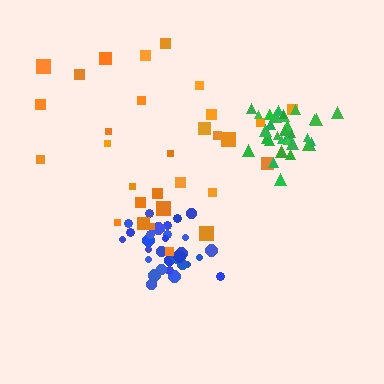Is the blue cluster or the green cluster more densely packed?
Green.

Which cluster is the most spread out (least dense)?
Orange.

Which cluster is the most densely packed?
Green.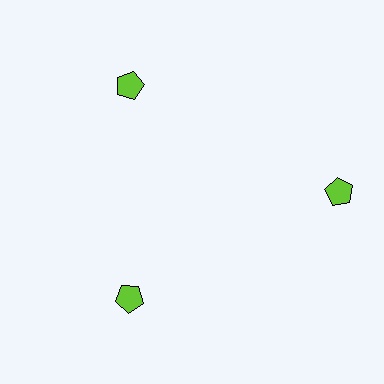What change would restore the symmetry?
The symmetry would be restored by moving it inward, back onto the ring so that all 3 pentagons sit at equal angles and equal distance from the center.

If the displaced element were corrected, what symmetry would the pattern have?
It would have 3-fold rotational symmetry — the pattern would map onto itself every 120 degrees.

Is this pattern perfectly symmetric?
No. The 3 lime pentagons are arranged in a ring, but one element near the 3 o'clock position is pushed outward from the center, breaking the 3-fold rotational symmetry.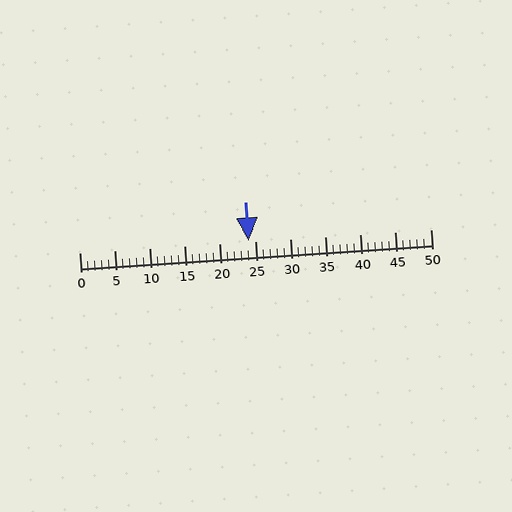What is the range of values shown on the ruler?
The ruler shows values from 0 to 50.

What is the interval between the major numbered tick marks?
The major tick marks are spaced 5 units apart.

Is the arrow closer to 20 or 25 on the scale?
The arrow is closer to 25.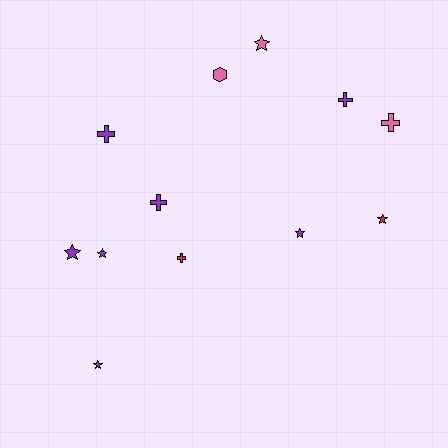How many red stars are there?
There is 1 red star.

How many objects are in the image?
There are 12 objects.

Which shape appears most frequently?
Star, with 6 objects.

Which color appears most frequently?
Purple, with 7 objects.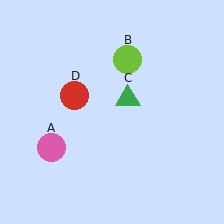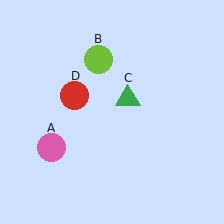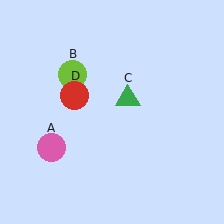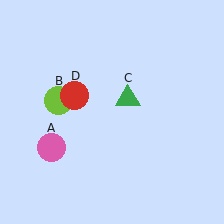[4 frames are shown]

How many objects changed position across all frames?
1 object changed position: lime circle (object B).